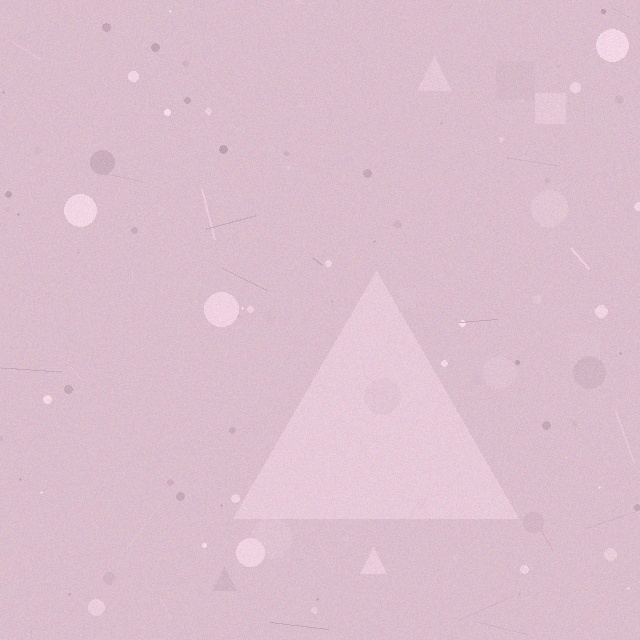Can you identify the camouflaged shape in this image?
The camouflaged shape is a triangle.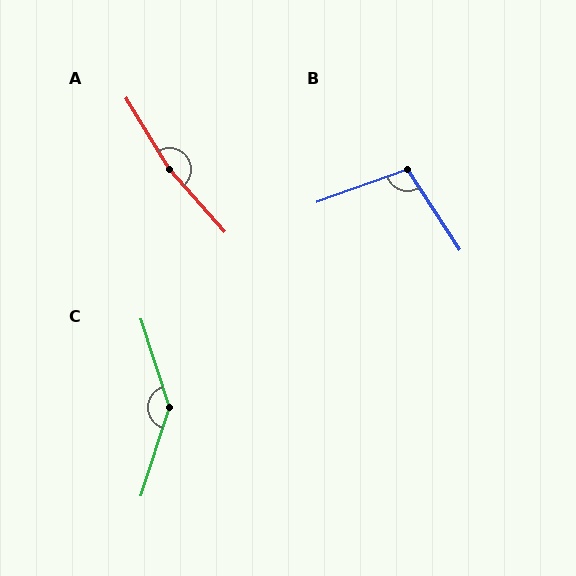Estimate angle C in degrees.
Approximately 144 degrees.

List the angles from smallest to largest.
B (103°), C (144°), A (170°).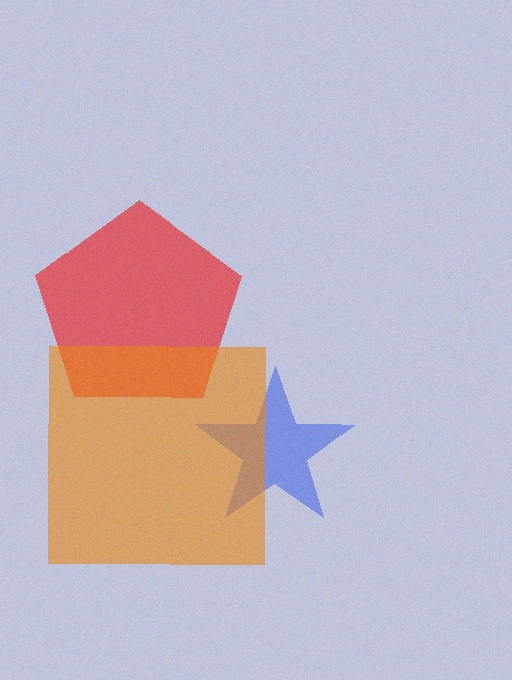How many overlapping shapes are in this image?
There are 3 overlapping shapes in the image.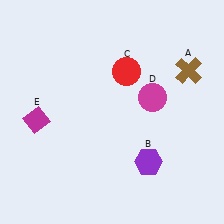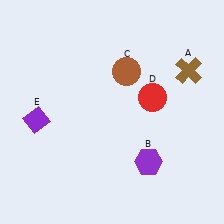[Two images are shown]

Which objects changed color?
C changed from red to brown. D changed from magenta to red. E changed from magenta to purple.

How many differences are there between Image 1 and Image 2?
There are 3 differences between the two images.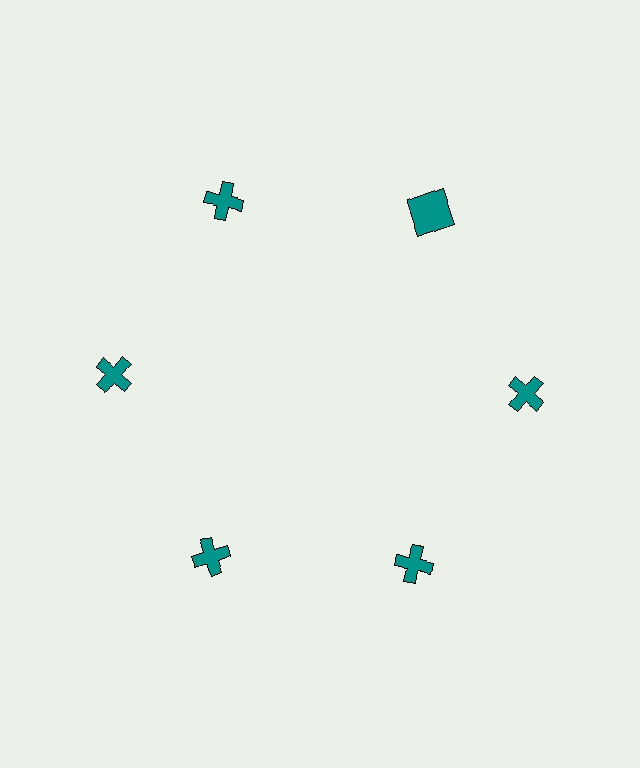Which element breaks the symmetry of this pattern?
The teal square at roughly the 1 o'clock position breaks the symmetry. All other shapes are teal crosses.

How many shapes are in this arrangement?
There are 6 shapes arranged in a ring pattern.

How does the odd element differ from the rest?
It has a different shape: square instead of cross.